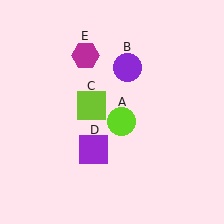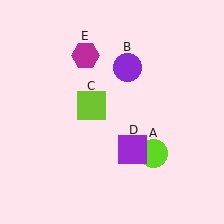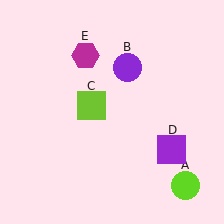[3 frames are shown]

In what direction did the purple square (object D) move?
The purple square (object D) moved right.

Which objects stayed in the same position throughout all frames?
Purple circle (object B) and lime square (object C) and magenta hexagon (object E) remained stationary.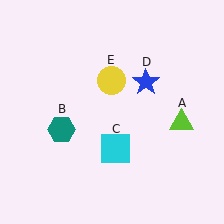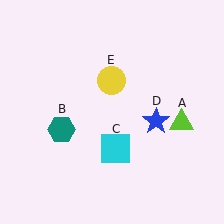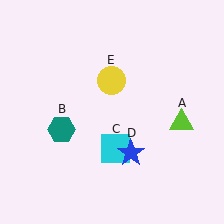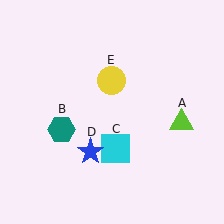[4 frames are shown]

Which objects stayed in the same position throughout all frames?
Lime triangle (object A) and teal hexagon (object B) and cyan square (object C) and yellow circle (object E) remained stationary.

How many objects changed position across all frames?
1 object changed position: blue star (object D).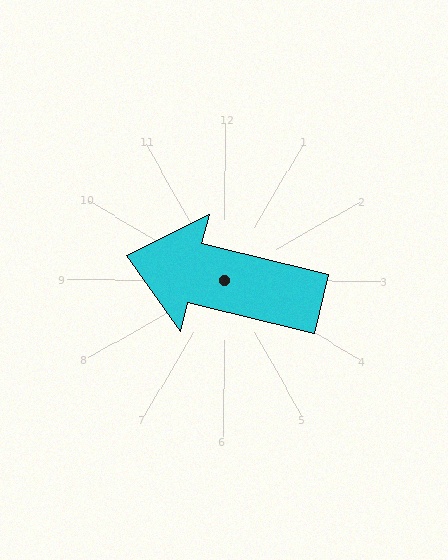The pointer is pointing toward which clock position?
Roughly 9 o'clock.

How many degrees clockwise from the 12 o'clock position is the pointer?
Approximately 284 degrees.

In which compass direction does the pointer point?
West.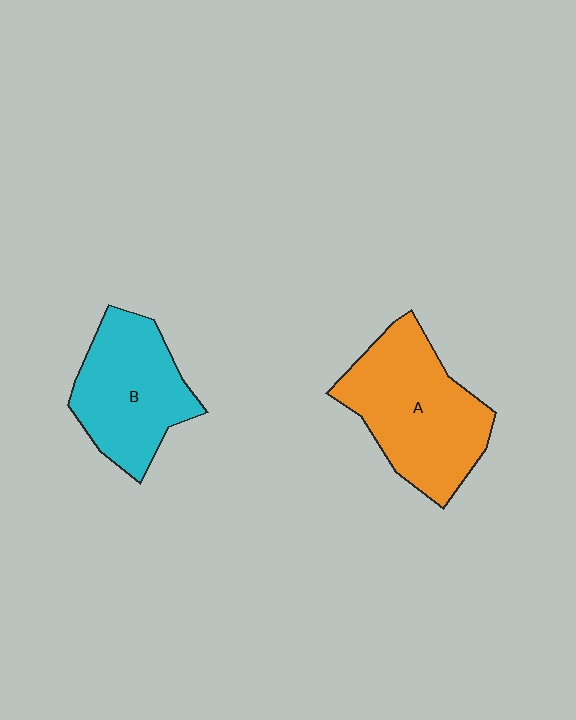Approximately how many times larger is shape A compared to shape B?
Approximately 1.2 times.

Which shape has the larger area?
Shape A (orange).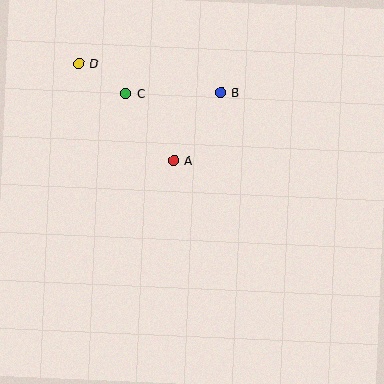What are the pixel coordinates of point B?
Point B is at (221, 92).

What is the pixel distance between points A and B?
The distance between A and B is 83 pixels.